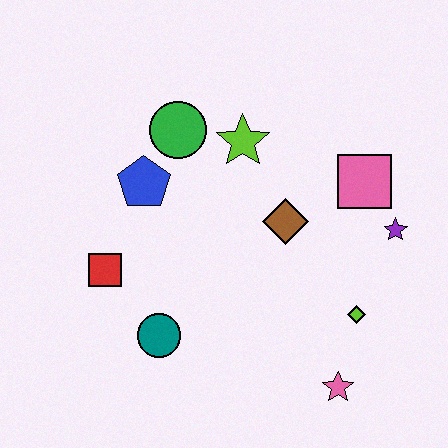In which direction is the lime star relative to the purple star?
The lime star is to the left of the purple star.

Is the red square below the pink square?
Yes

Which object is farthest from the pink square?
The red square is farthest from the pink square.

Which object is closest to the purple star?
The pink square is closest to the purple star.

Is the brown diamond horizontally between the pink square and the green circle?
Yes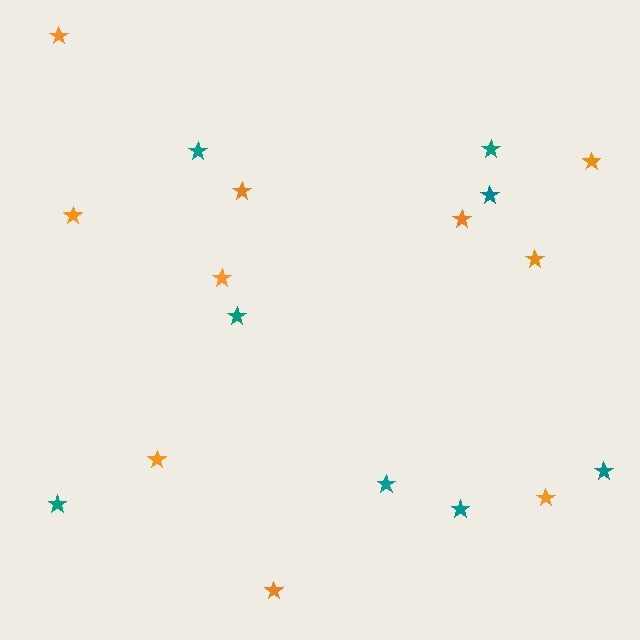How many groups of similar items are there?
There are 2 groups: one group of orange stars (10) and one group of teal stars (8).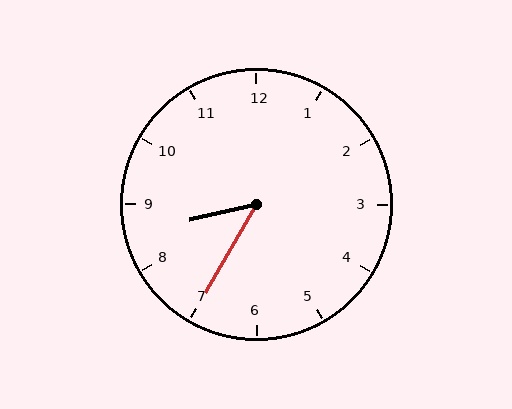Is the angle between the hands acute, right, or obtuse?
It is acute.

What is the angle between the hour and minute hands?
Approximately 48 degrees.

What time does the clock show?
8:35.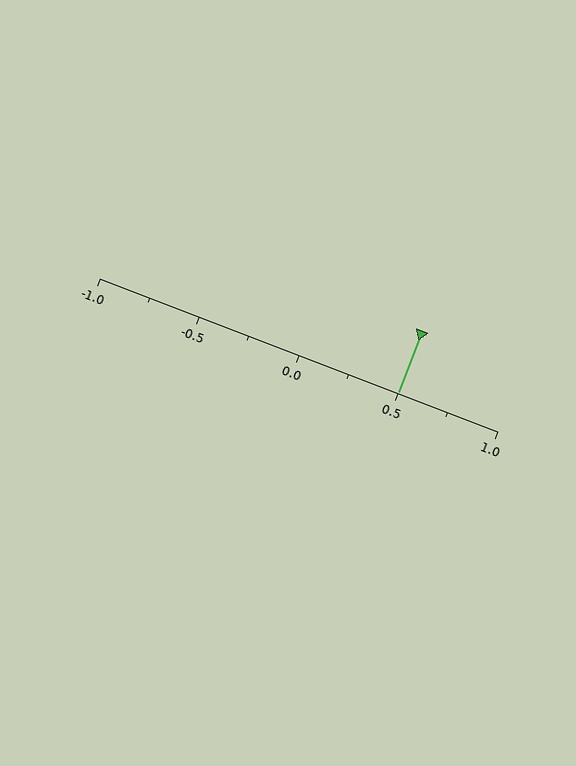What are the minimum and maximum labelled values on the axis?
The axis runs from -1.0 to 1.0.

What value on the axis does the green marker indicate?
The marker indicates approximately 0.5.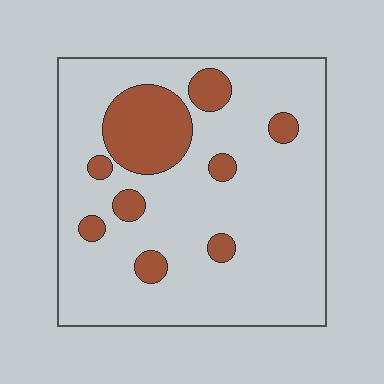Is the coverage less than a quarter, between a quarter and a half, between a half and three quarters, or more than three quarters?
Less than a quarter.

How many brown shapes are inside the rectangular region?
9.